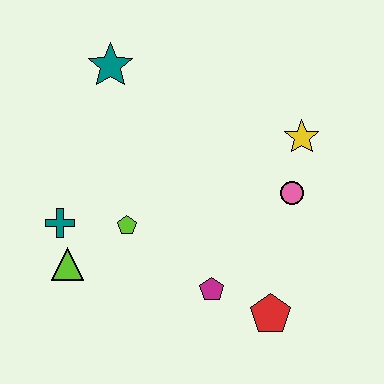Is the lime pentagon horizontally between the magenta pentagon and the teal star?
Yes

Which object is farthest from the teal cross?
The yellow star is farthest from the teal cross.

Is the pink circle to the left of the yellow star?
Yes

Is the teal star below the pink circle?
No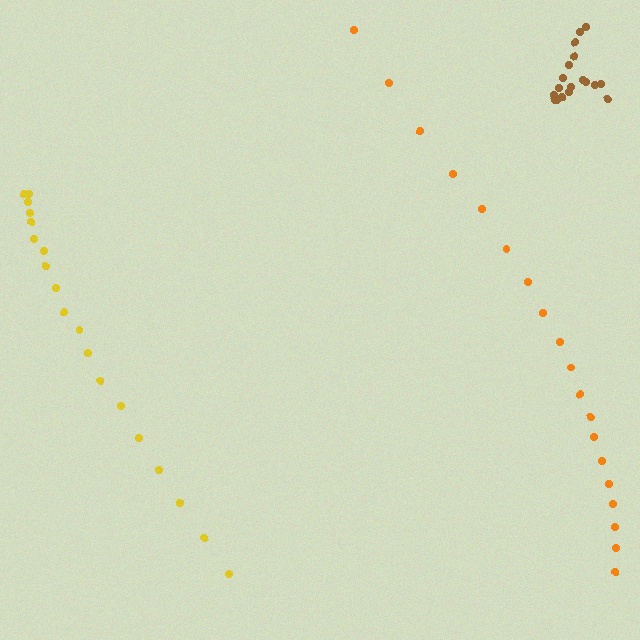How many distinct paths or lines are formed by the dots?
There are 3 distinct paths.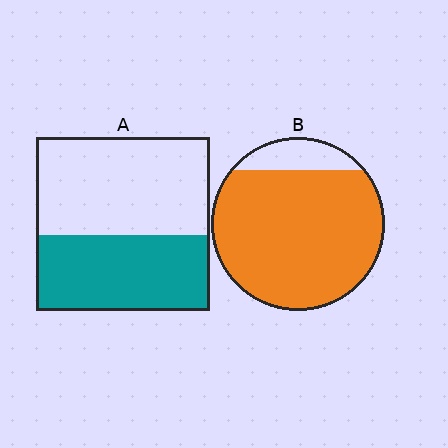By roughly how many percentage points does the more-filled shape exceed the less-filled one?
By roughly 45 percentage points (B over A).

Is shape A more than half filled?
No.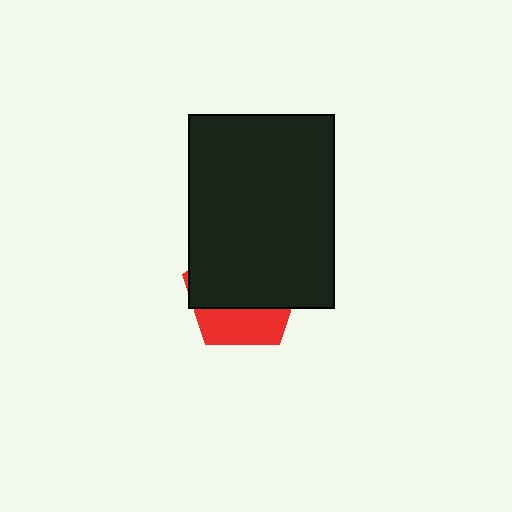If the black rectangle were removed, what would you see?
You would see the complete red pentagon.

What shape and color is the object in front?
The object in front is a black rectangle.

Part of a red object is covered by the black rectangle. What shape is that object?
It is a pentagon.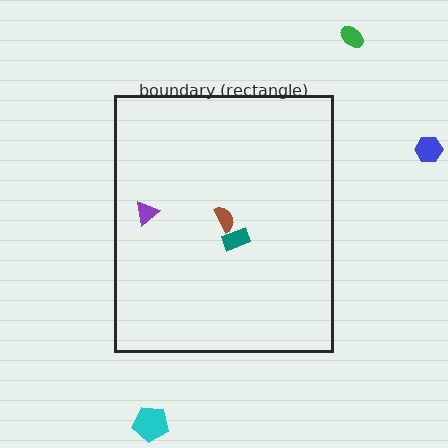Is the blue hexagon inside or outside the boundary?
Outside.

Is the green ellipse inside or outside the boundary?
Outside.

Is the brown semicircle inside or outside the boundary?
Inside.